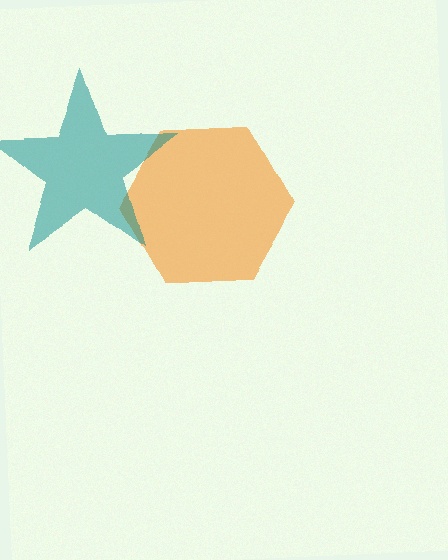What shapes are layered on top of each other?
The layered shapes are: an orange hexagon, a teal star.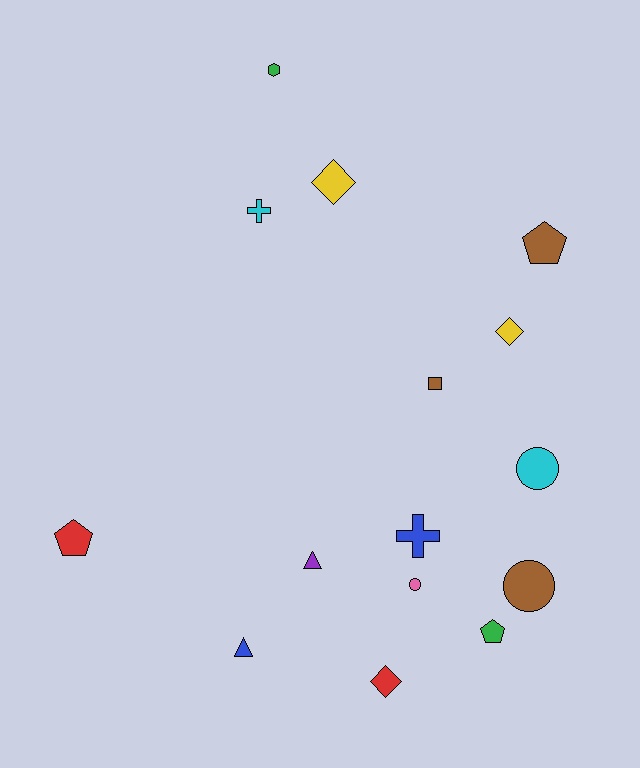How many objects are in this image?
There are 15 objects.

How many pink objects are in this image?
There is 1 pink object.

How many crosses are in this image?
There are 2 crosses.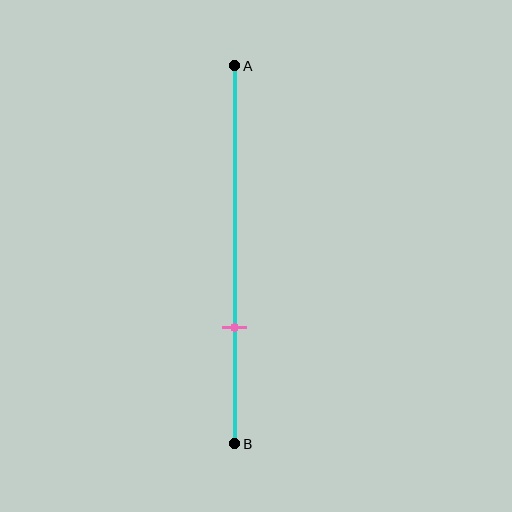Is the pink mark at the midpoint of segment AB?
No, the mark is at about 70% from A, not at the 50% midpoint.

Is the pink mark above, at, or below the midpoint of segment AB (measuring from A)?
The pink mark is below the midpoint of segment AB.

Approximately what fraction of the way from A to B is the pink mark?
The pink mark is approximately 70% of the way from A to B.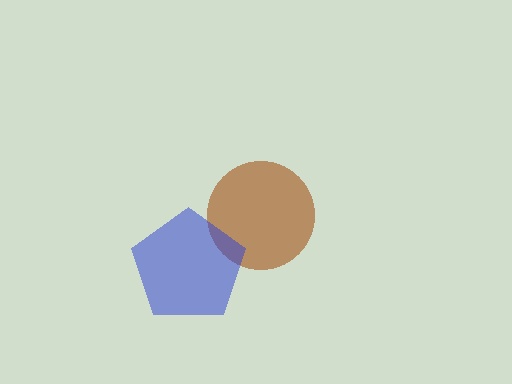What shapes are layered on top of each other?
The layered shapes are: a brown circle, a blue pentagon.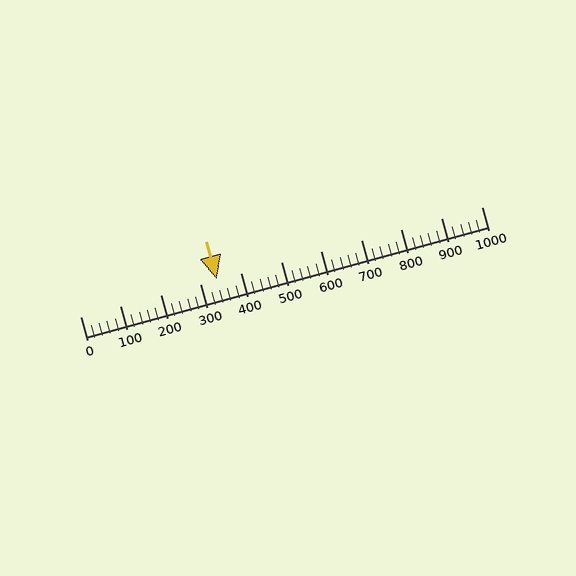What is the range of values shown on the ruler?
The ruler shows values from 0 to 1000.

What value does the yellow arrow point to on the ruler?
The yellow arrow points to approximately 340.